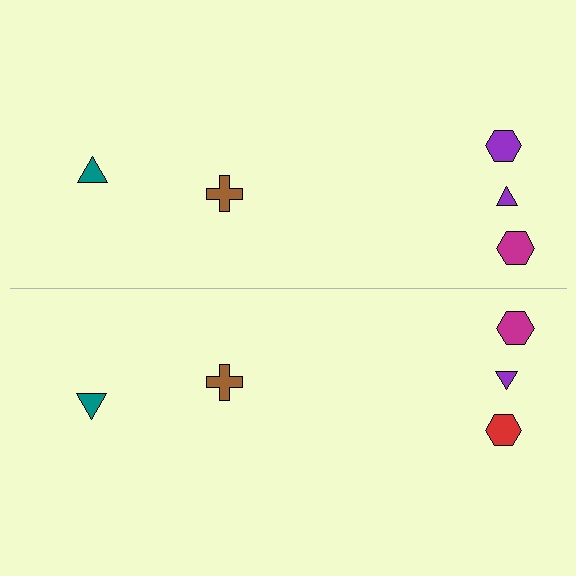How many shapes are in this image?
There are 10 shapes in this image.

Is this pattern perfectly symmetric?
No, the pattern is not perfectly symmetric. The red hexagon on the bottom side breaks the symmetry — its mirror counterpart is purple.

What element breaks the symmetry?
The red hexagon on the bottom side breaks the symmetry — its mirror counterpart is purple.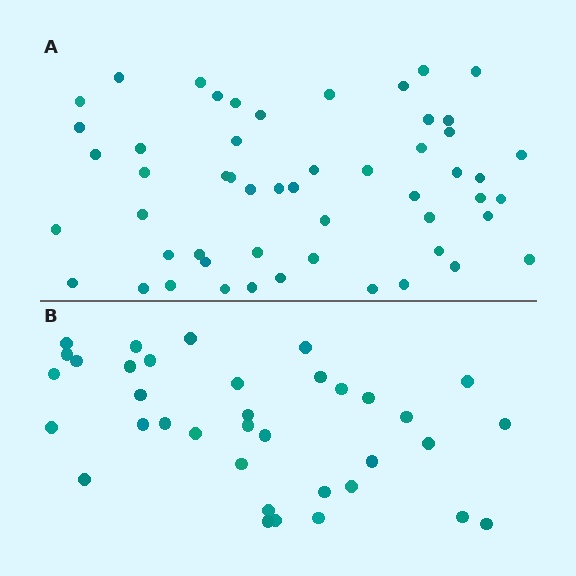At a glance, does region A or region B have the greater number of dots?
Region A (the top region) has more dots.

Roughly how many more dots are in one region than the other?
Region A has approximately 15 more dots than region B.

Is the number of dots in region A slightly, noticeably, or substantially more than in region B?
Region A has substantially more. The ratio is roughly 1.5 to 1.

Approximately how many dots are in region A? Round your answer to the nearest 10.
About 50 dots. (The exact count is 53, which rounds to 50.)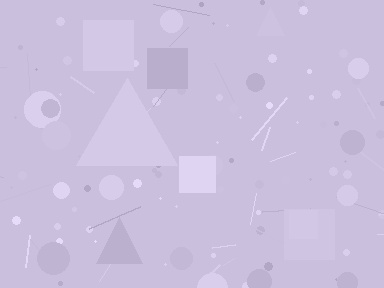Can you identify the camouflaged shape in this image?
The camouflaged shape is a triangle.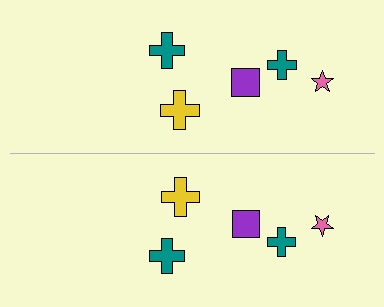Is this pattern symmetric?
Yes, this pattern has bilateral (reflection) symmetry.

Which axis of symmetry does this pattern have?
The pattern has a horizontal axis of symmetry running through the center of the image.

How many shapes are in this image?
There are 10 shapes in this image.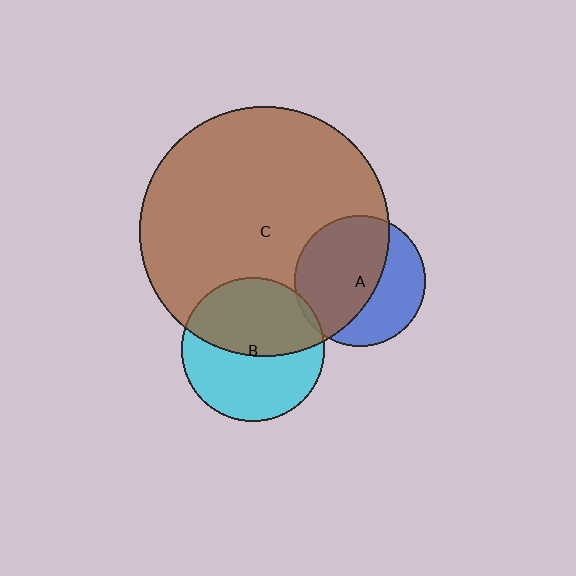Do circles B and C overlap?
Yes.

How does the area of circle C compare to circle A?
Approximately 3.7 times.